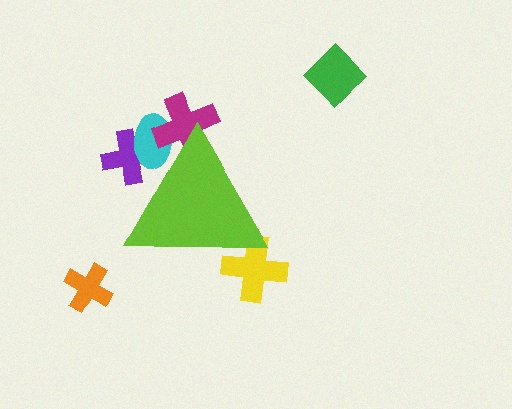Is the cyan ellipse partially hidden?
Yes, the cyan ellipse is partially hidden behind the lime triangle.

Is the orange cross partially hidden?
No, the orange cross is fully visible.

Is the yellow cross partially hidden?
Yes, the yellow cross is partially hidden behind the lime triangle.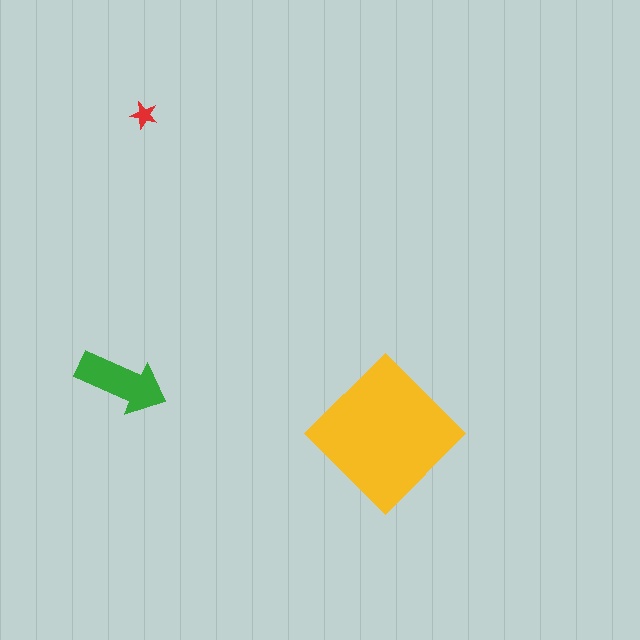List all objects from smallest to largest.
The red star, the green arrow, the yellow diamond.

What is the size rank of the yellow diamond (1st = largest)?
1st.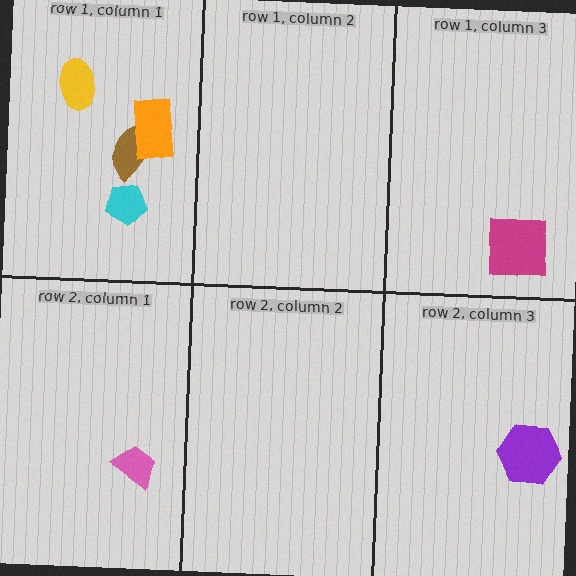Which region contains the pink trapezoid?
The row 2, column 1 region.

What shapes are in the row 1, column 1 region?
The cyan pentagon, the yellow ellipse, the brown semicircle, the orange rectangle.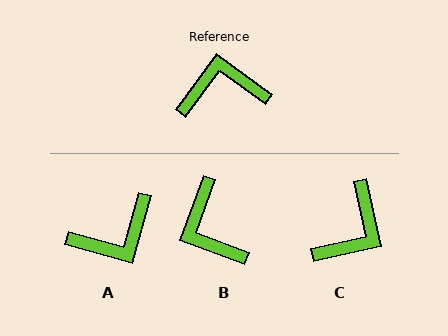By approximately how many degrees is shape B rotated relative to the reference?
Approximately 106 degrees counter-clockwise.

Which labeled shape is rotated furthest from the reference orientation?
A, about 160 degrees away.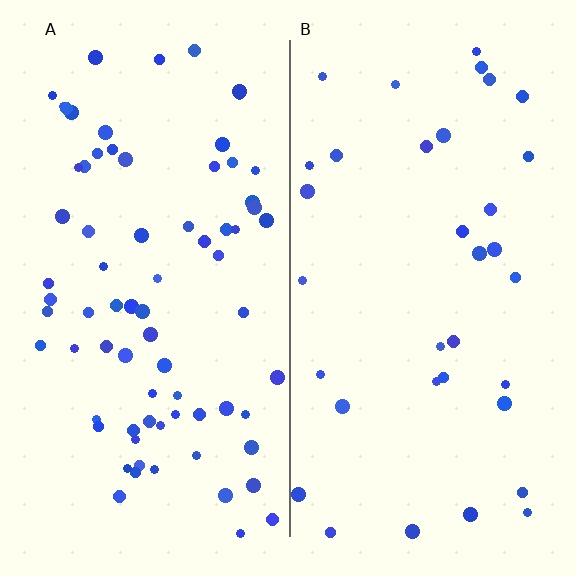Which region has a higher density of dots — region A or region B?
A (the left).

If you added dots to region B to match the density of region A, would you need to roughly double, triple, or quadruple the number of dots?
Approximately double.